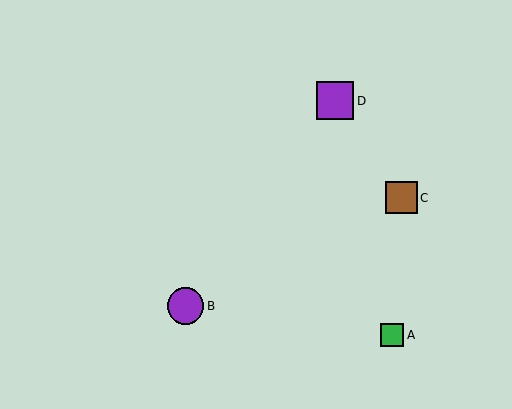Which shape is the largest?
The purple square (labeled D) is the largest.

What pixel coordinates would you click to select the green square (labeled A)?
Click at (392, 335) to select the green square A.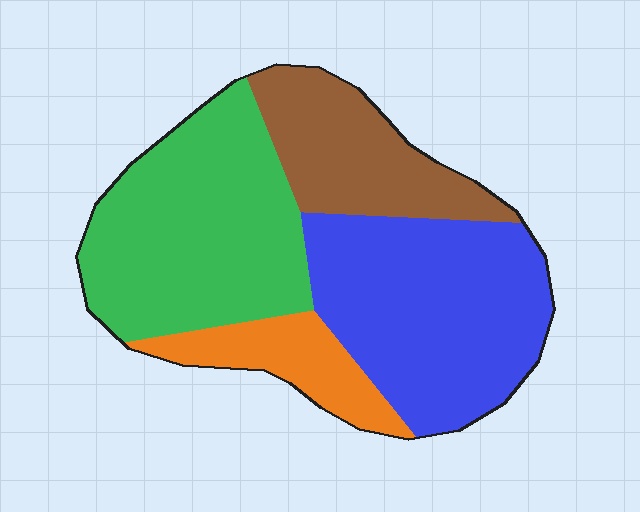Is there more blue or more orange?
Blue.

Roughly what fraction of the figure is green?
Green takes up about one third (1/3) of the figure.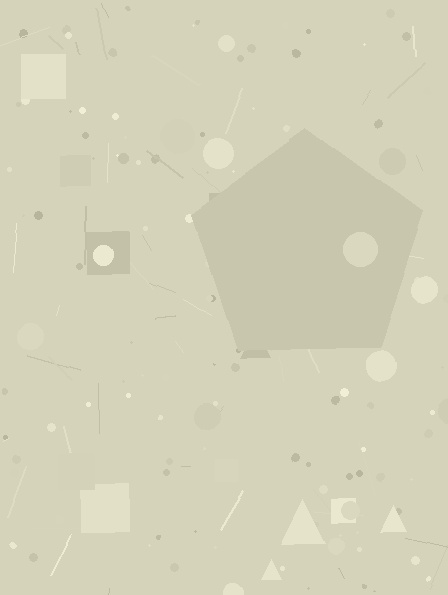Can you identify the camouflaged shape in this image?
The camouflaged shape is a pentagon.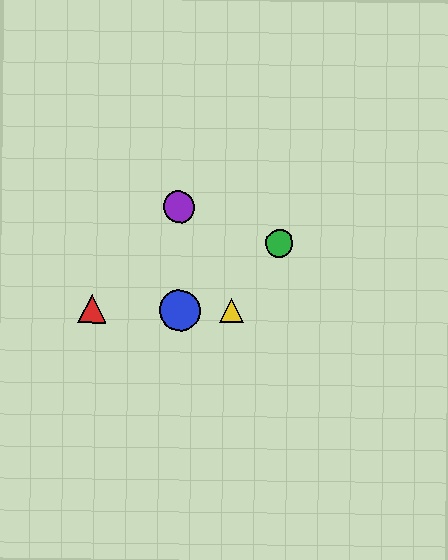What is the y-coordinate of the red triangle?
The red triangle is at y≈309.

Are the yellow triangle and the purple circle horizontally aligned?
No, the yellow triangle is at y≈311 and the purple circle is at y≈207.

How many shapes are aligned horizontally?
3 shapes (the red triangle, the blue circle, the yellow triangle) are aligned horizontally.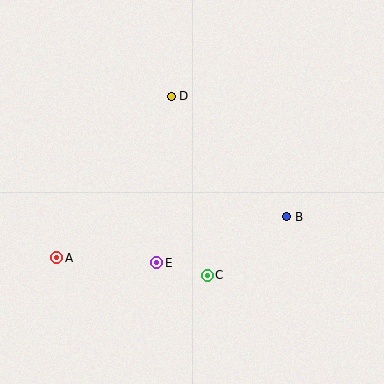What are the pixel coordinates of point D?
Point D is at (171, 96).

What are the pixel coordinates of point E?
Point E is at (157, 263).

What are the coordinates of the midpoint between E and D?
The midpoint between E and D is at (164, 180).